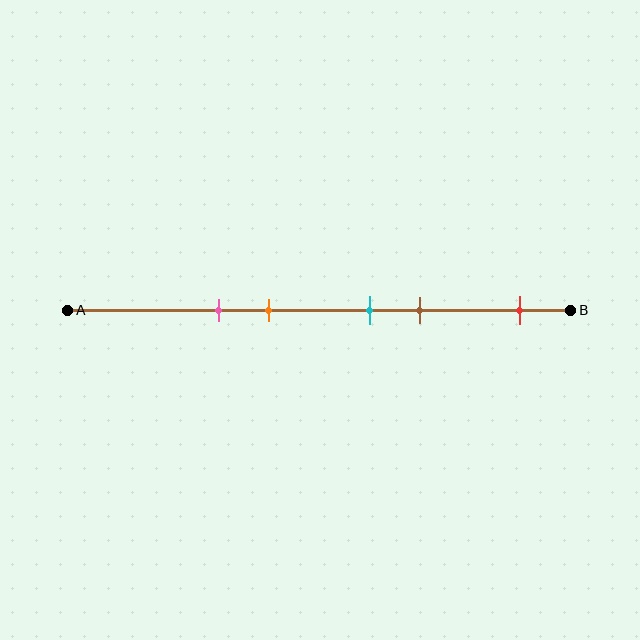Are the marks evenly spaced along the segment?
No, the marks are not evenly spaced.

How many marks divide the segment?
There are 5 marks dividing the segment.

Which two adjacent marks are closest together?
The cyan and brown marks are the closest adjacent pair.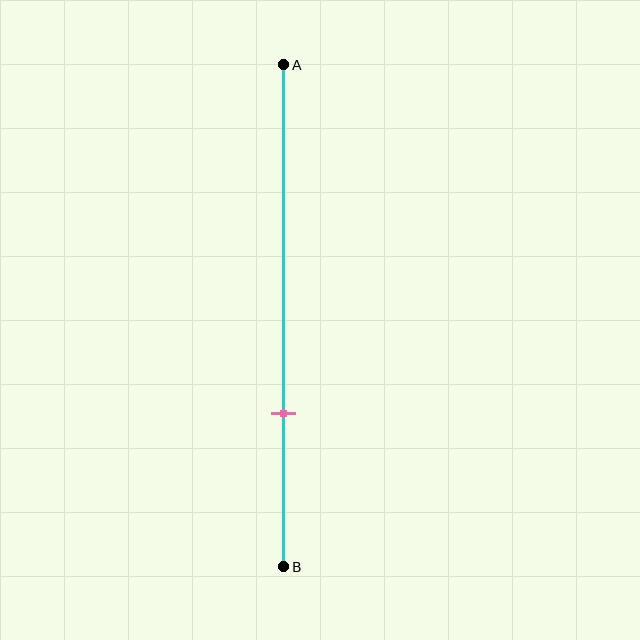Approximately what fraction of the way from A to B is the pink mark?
The pink mark is approximately 70% of the way from A to B.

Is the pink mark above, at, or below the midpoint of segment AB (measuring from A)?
The pink mark is below the midpoint of segment AB.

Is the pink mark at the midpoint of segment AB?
No, the mark is at about 70% from A, not at the 50% midpoint.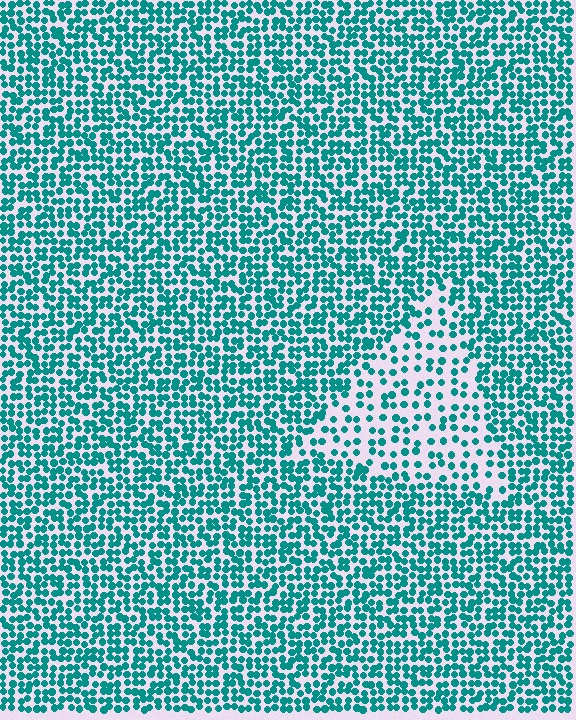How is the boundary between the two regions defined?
The boundary is defined by a change in element density (approximately 2.1x ratio). All elements are the same color, size, and shape.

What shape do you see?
I see a triangle.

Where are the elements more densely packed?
The elements are more densely packed outside the triangle boundary.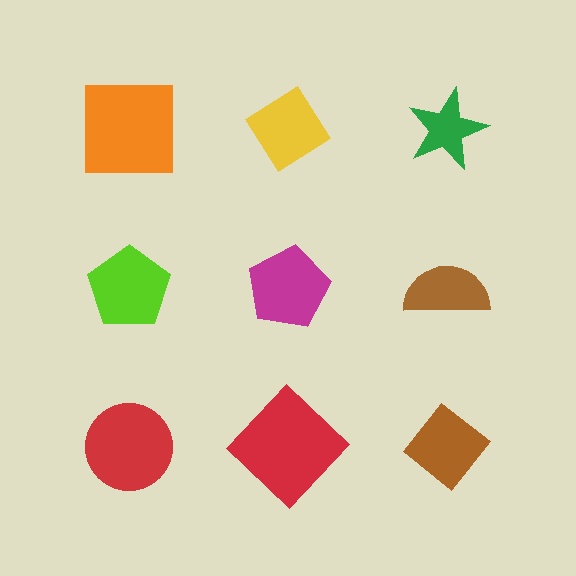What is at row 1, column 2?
A yellow diamond.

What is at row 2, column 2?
A magenta pentagon.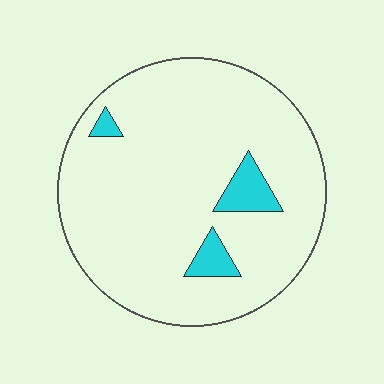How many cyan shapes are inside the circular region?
3.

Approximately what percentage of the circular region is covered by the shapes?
Approximately 10%.